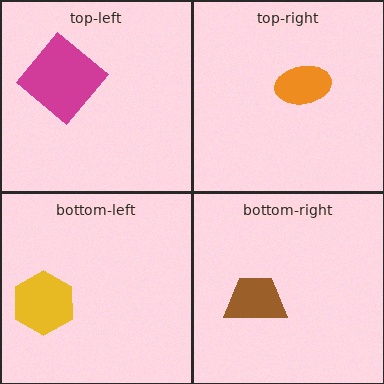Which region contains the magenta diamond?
The top-left region.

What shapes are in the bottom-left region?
The yellow hexagon.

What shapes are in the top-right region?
The orange ellipse.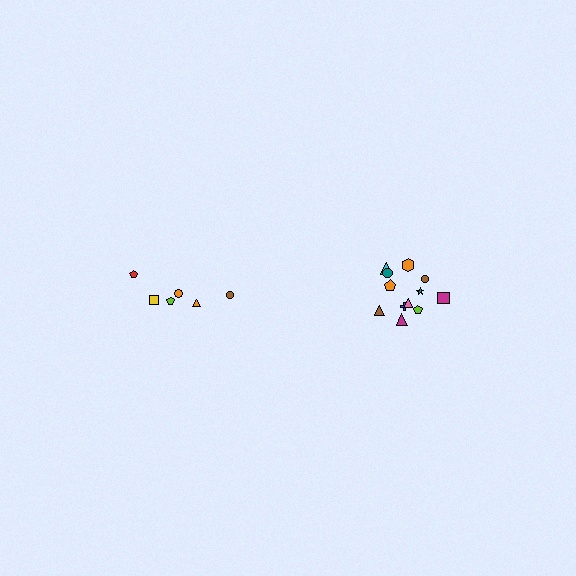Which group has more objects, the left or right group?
The right group.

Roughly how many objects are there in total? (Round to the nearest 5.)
Roughly 20 objects in total.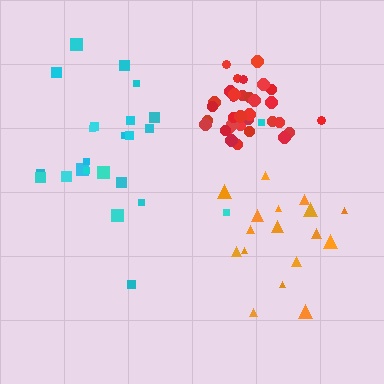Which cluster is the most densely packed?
Red.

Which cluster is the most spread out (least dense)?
Orange.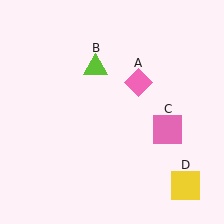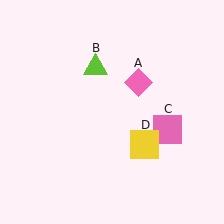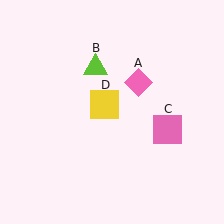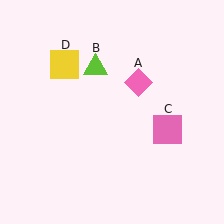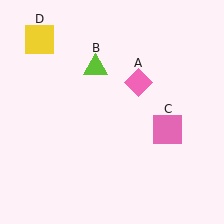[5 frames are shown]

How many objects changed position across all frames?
1 object changed position: yellow square (object D).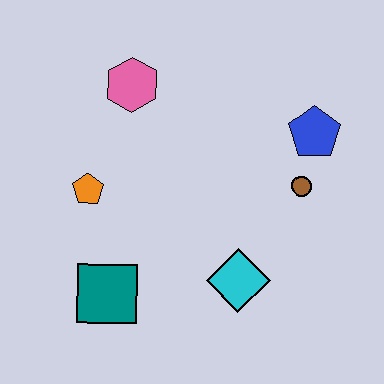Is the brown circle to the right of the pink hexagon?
Yes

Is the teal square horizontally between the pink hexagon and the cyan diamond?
No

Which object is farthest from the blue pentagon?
The teal square is farthest from the blue pentagon.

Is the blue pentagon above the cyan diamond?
Yes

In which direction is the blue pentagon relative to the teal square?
The blue pentagon is to the right of the teal square.